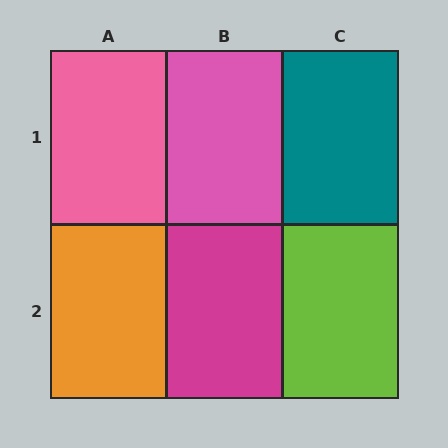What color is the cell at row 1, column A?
Pink.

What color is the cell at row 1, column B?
Pink.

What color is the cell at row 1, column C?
Teal.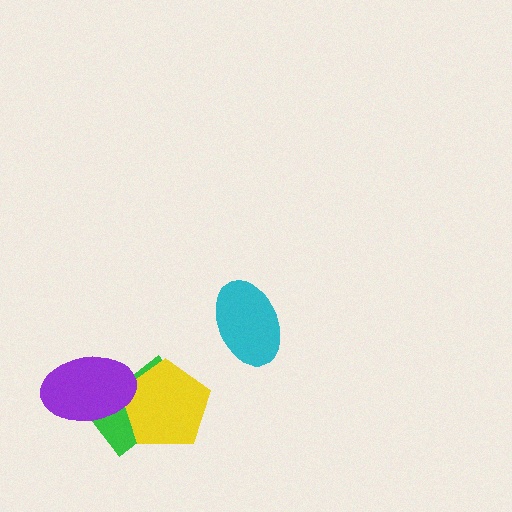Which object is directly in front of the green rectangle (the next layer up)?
The yellow pentagon is directly in front of the green rectangle.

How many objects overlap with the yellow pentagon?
2 objects overlap with the yellow pentagon.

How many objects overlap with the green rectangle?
2 objects overlap with the green rectangle.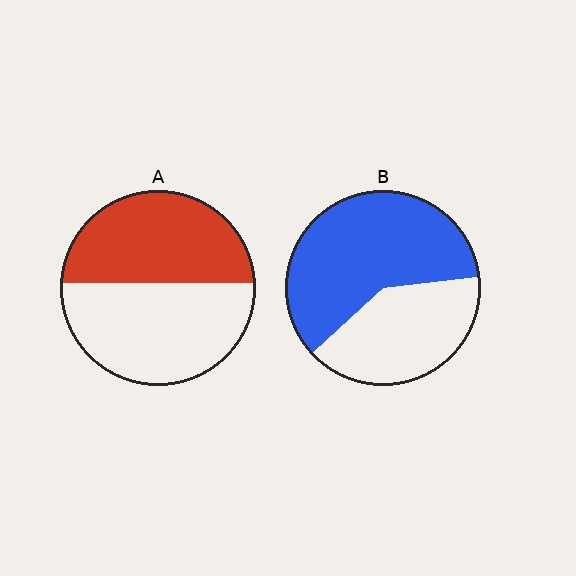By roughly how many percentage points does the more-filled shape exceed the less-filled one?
By roughly 15 percentage points (B over A).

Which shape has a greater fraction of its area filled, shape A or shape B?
Shape B.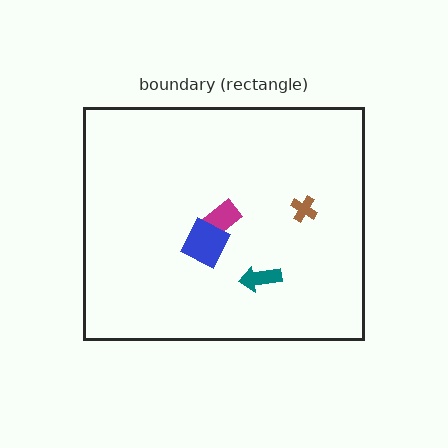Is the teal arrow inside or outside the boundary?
Inside.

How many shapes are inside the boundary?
4 inside, 0 outside.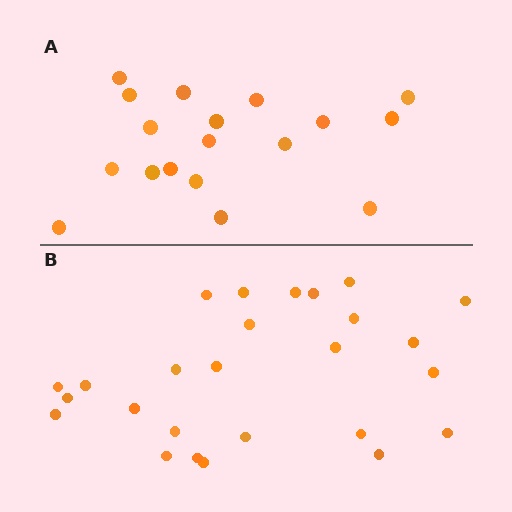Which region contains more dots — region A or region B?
Region B (the bottom region) has more dots.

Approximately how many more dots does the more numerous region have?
Region B has roughly 8 or so more dots than region A.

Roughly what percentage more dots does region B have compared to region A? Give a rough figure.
About 45% more.